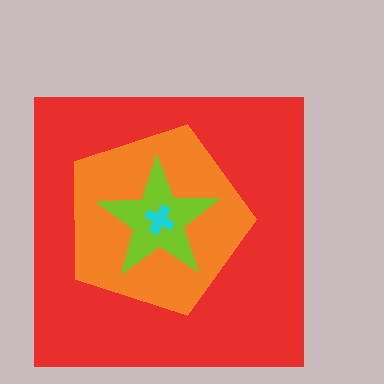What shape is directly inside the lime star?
The cyan cross.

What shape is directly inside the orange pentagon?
The lime star.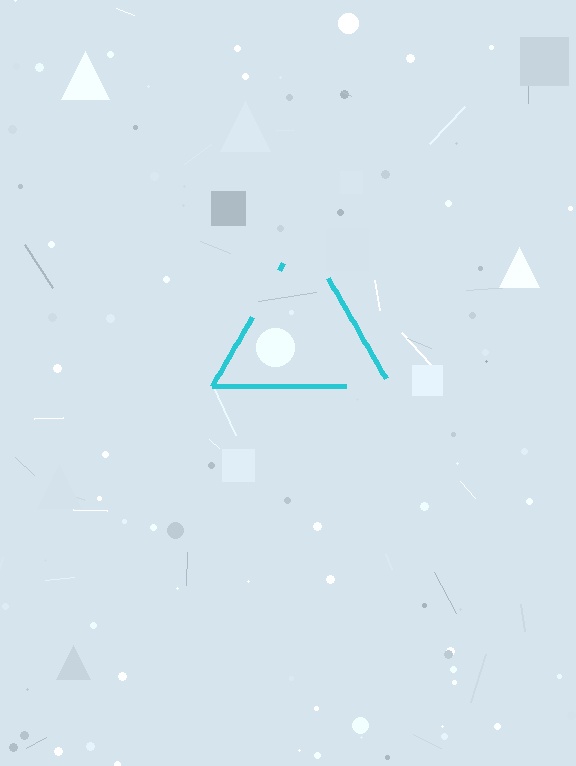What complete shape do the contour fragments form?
The contour fragments form a triangle.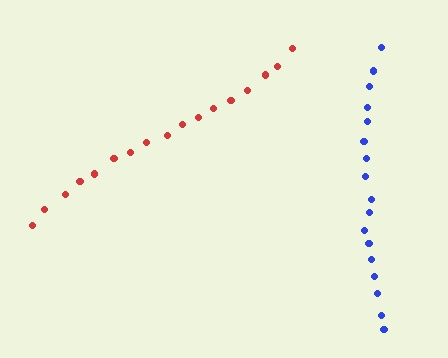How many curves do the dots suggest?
There are 2 distinct paths.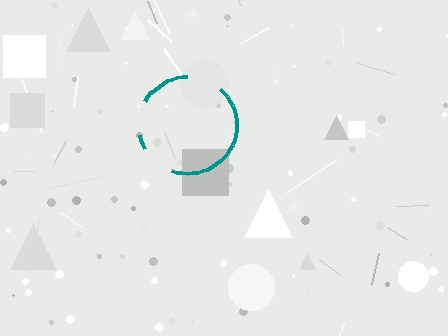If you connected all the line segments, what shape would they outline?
They would outline a circle.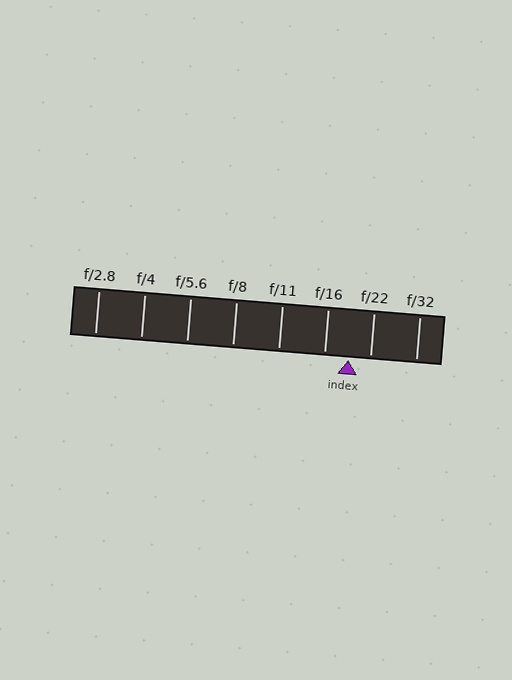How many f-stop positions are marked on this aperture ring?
There are 8 f-stop positions marked.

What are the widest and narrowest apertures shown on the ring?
The widest aperture shown is f/2.8 and the narrowest is f/32.